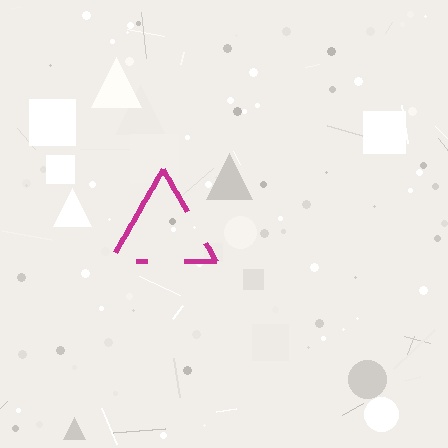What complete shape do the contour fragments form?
The contour fragments form a triangle.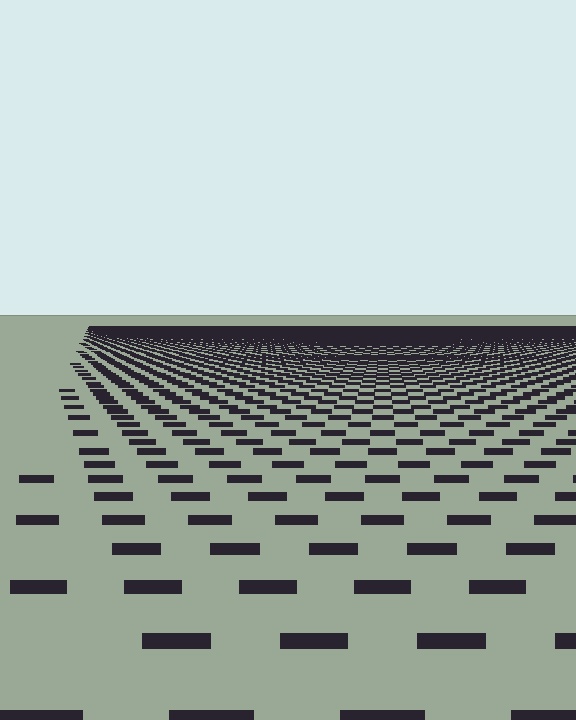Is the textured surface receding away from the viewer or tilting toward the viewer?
The surface is receding away from the viewer. Texture elements get smaller and denser toward the top.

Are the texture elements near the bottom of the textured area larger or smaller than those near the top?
Larger. Near the bottom, elements are closer to the viewer and appear at a bigger on-screen size.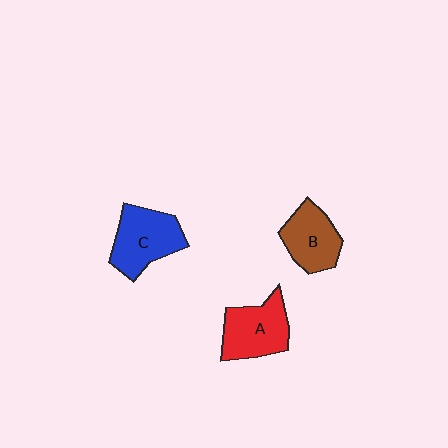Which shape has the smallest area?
Shape B (brown).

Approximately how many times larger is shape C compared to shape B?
Approximately 1.2 times.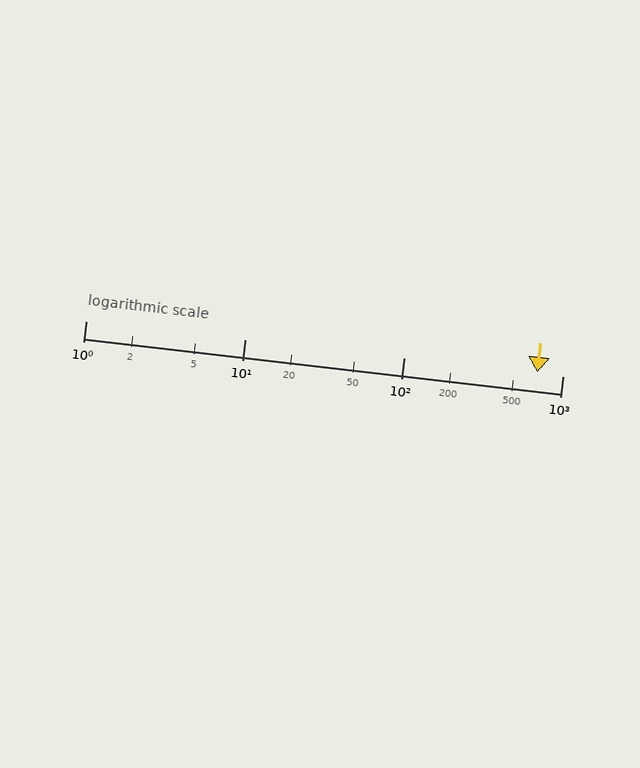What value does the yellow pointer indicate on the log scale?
The pointer indicates approximately 690.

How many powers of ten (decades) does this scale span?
The scale spans 3 decades, from 1 to 1000.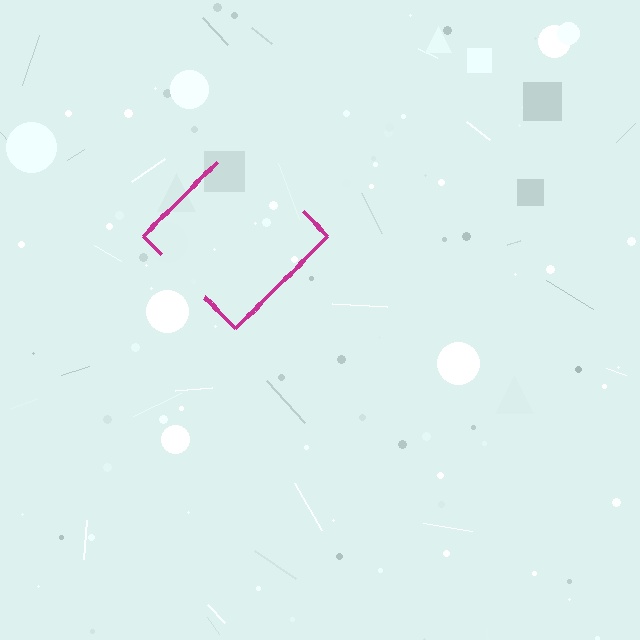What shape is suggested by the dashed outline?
The dashed outline suggests a diamond.